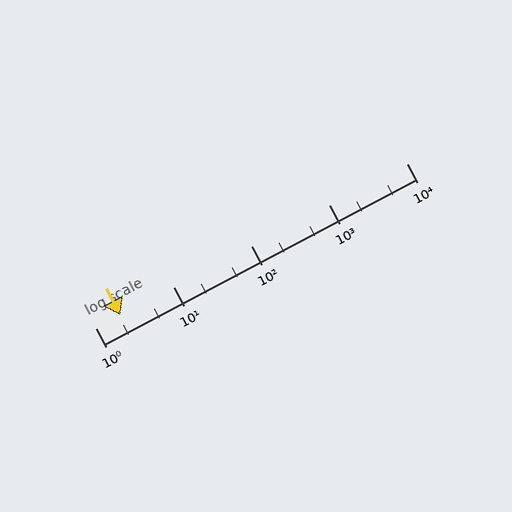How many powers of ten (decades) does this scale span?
The scale spans 4 decades, from 1 to 10000.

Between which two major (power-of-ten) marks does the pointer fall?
The pointer is between 1 and 10.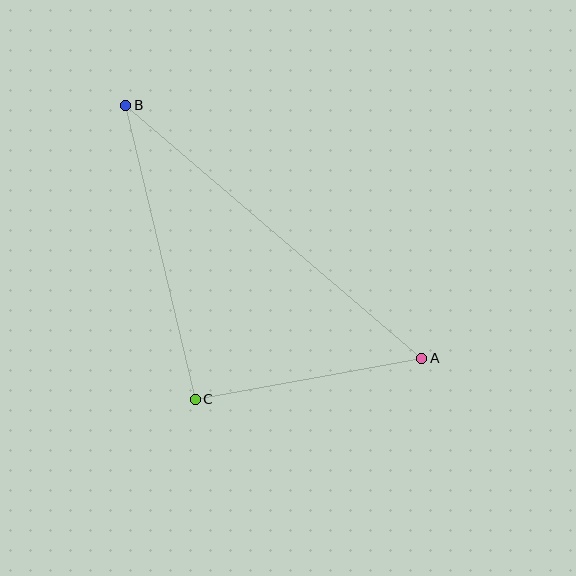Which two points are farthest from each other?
Points A and B are farthest from each other.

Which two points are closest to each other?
Points A and C are closest to each other.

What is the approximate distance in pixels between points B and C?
The distance between B and C is approximately 302 pixels.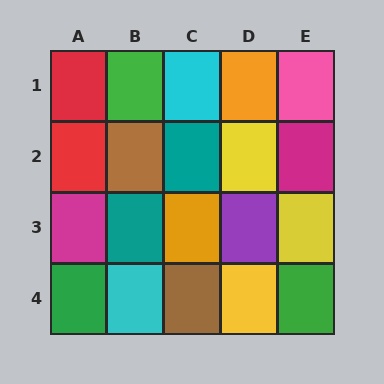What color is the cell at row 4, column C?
Brown.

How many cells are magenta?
2 cells are magenta.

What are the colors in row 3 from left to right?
Magenta, teal, orange, purple, yellow.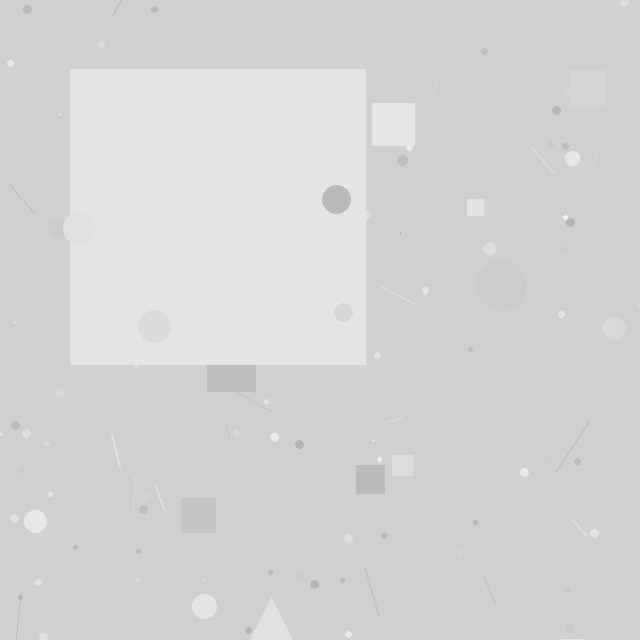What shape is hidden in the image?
A square is hidden in the image.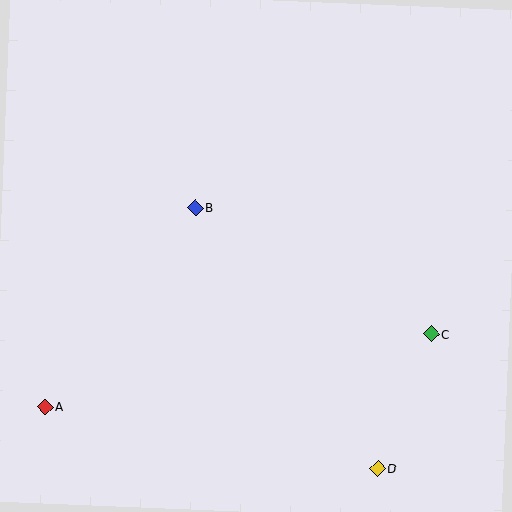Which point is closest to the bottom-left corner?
Point A is closest to the bottom-left corner.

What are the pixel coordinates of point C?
Point C is at (431, 334).